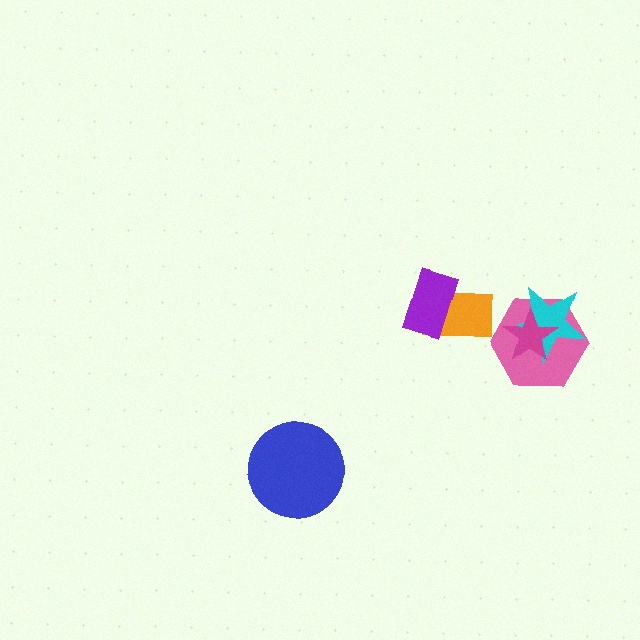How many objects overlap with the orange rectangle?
1 object overlaps with the orange rectangle.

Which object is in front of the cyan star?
The magenta star is in front of the cyan star.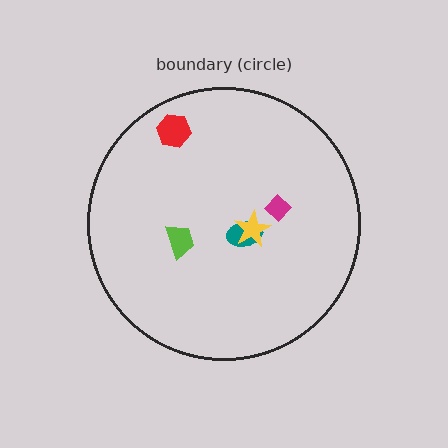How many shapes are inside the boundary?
5 inside, 0 outside.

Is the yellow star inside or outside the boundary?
Inside.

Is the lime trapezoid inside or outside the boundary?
Inside.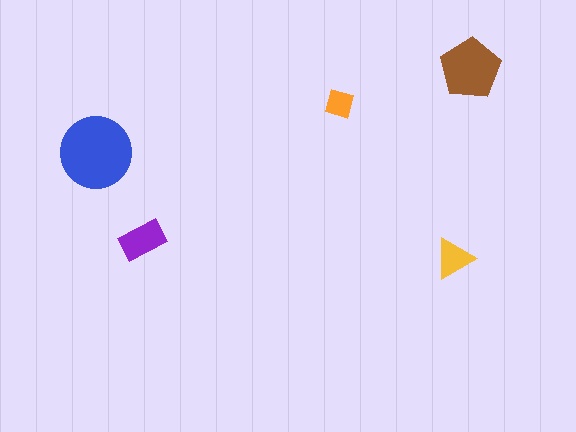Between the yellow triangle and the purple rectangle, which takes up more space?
The purple rectangle.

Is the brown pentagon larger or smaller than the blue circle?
Smaller.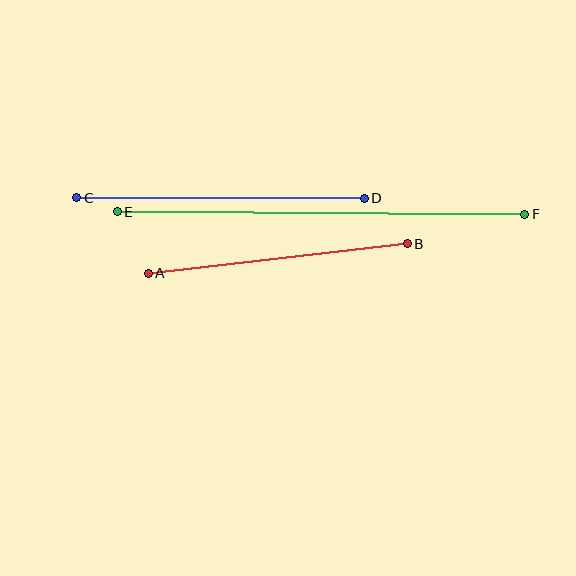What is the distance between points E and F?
The distance is approximately 407 pixels.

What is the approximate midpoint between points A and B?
The midpoint is at approximately (278, 258) pixels.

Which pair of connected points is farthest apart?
Points E and F are farthest apart.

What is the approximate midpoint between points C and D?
The midpoint is at approximately (221, 198) pixels.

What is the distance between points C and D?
The distance is approximately 287 pixels.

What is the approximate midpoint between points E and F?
The midpoint is at approximately (321, 213) pixels.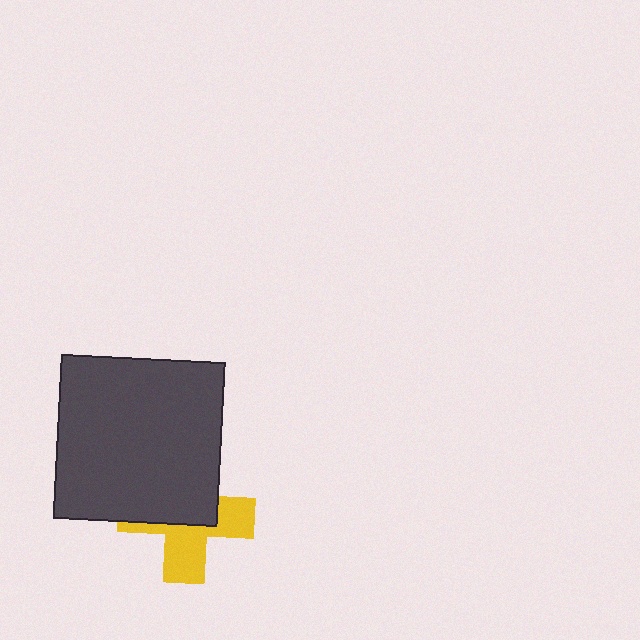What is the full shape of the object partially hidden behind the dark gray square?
The partially hidden object is a yellow cross.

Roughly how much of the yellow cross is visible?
About half of it is visible (roughly 47%).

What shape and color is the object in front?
The object in front is a dark gray square.